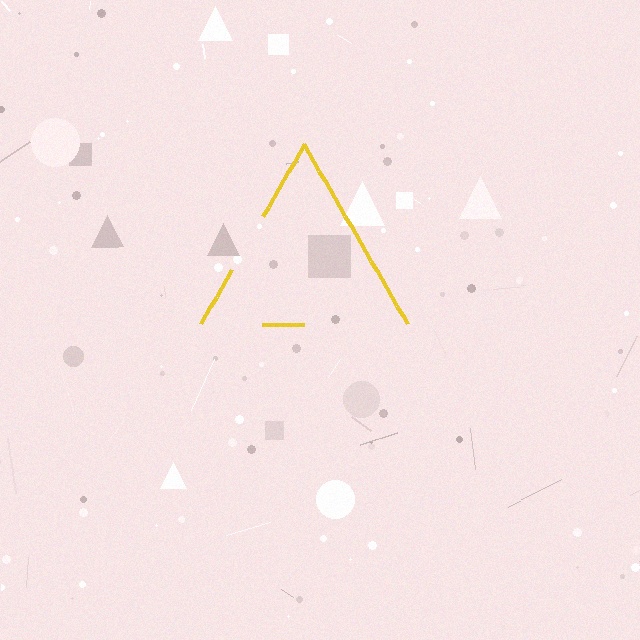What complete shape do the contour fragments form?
The contour fragments form a triangle.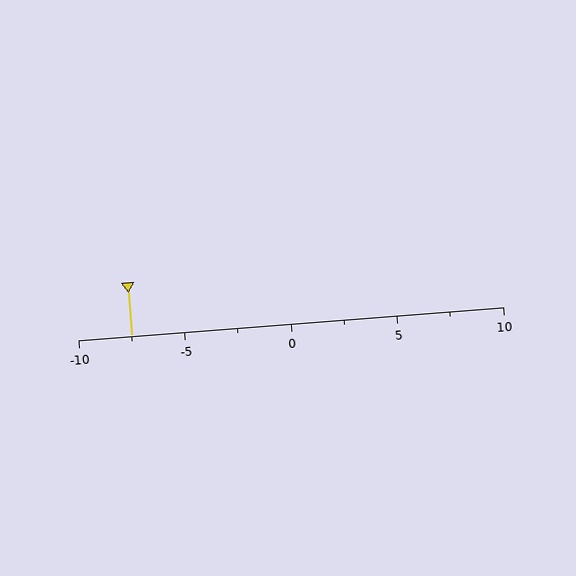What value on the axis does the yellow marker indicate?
The marker indicates approximately -7.5.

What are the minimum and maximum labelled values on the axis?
The axis runs from -10 to 10.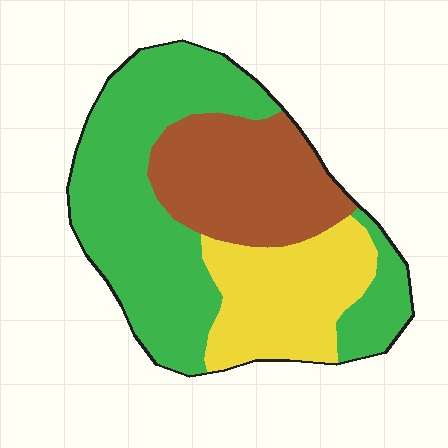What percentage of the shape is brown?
Brown covers 26% of the shape.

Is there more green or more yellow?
Green.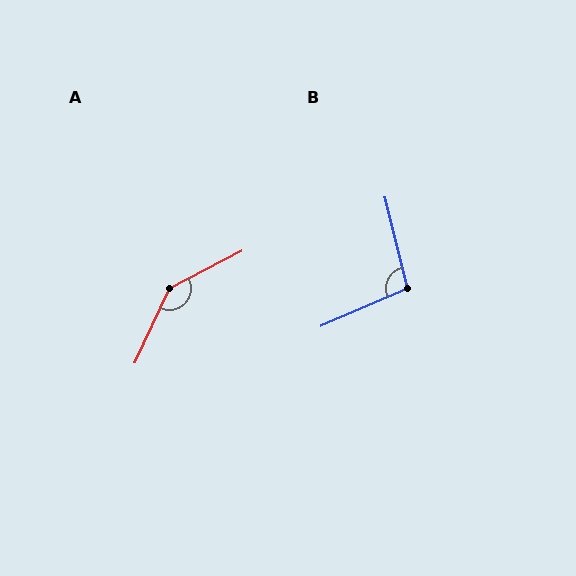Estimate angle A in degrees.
Approximately 142 degrees.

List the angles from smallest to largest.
B (100°), A (142°).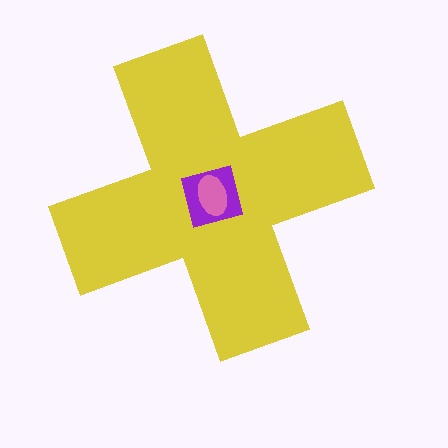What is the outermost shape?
The yellow cross.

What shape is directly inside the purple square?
The pink ellipse.